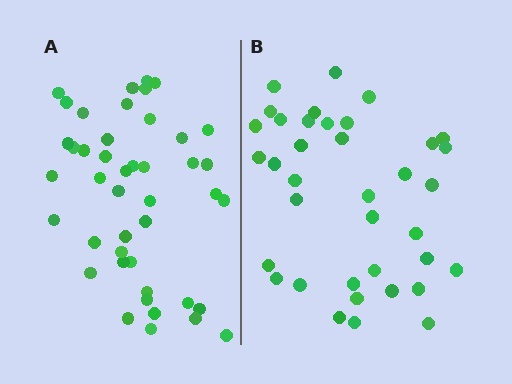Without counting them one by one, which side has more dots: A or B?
Region A (the left region) has more dots.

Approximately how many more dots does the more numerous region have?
Region A has roughly 8 or so more dots than region B.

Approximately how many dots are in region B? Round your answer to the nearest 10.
About 40 dots. (The exact count is 37, which rounds to 40.)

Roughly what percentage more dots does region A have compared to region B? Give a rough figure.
About 20% more.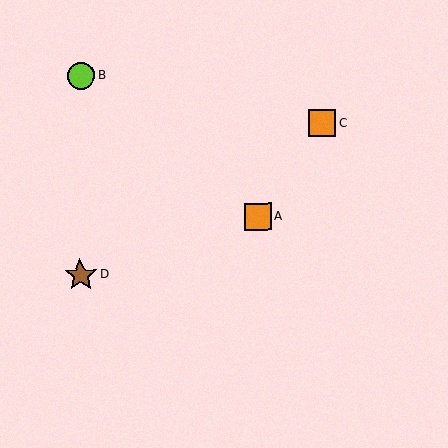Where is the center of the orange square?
The center of the orange square is at (258, 216).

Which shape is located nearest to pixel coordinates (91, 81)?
The lime circle (labeled B) at (81, 76) is nearest to that location.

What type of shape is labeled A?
Shape A is an orange square.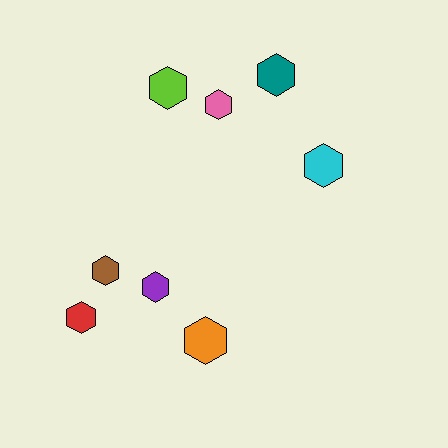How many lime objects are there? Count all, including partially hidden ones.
There is 1 lime object.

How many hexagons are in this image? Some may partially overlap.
There are 8 hexagons.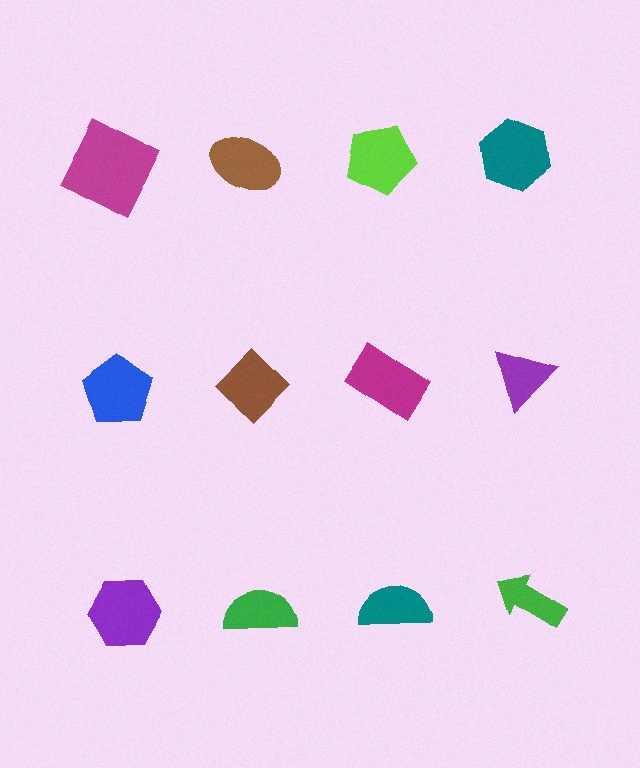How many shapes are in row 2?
4 shapes.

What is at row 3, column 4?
A green arrow.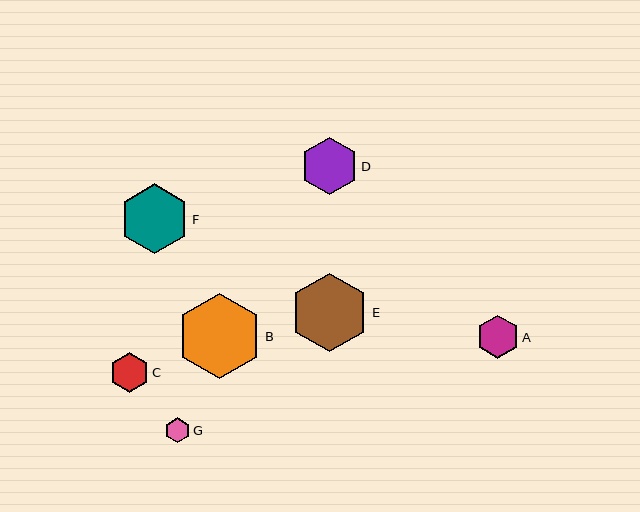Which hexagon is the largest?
Hexagon B is the largest with a size of approximately 85 pixels.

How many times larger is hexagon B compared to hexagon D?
Hexagon B is approximately 1.5 times the size of hexagon D.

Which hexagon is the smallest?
Hexagon G is the smallest with a size of approximately 25 pixels.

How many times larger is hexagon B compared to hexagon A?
Hexagon B is approximately 2.0 times the size of hexagon A.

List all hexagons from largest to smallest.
From largest to smallest: B, E, F, D, A, C, G.